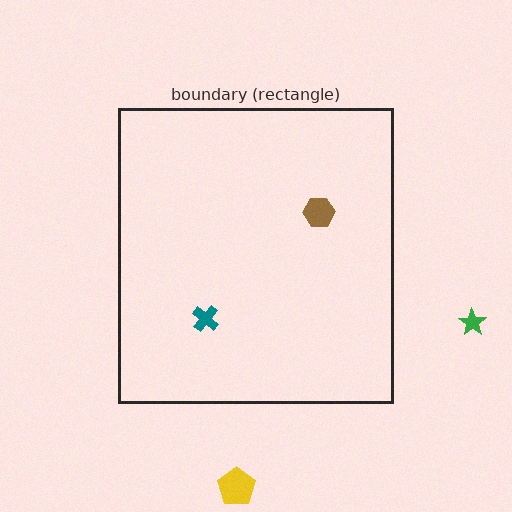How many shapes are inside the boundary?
2 inside, 2 outside.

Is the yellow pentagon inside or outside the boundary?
Outside.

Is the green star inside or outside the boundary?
Outside.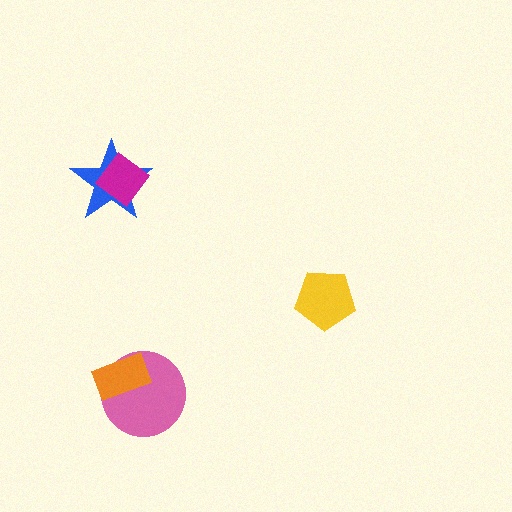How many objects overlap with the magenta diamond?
1 object overlaps with the magenta diamond.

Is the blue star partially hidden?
Yes, it is partially covered by another shape.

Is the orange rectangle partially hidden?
No, no other shape covers it.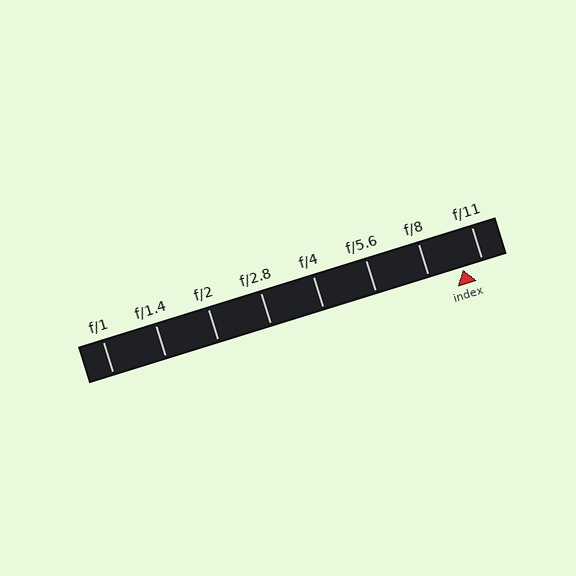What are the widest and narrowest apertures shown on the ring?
The widest aperture shown is f/1 and the narrowest is f/11.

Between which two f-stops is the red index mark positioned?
The index mark is between f/8 and f/11.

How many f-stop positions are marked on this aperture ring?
There are 8 f-stop positions marked.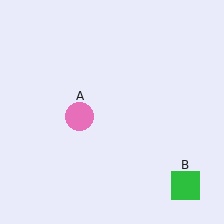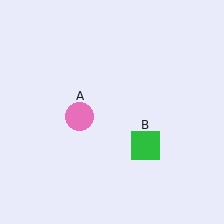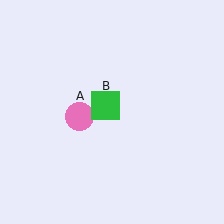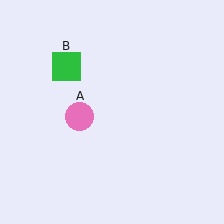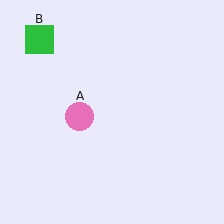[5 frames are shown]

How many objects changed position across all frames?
1 object changed position: green square (object B).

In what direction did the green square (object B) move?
The green square (object B) moved up and to the left.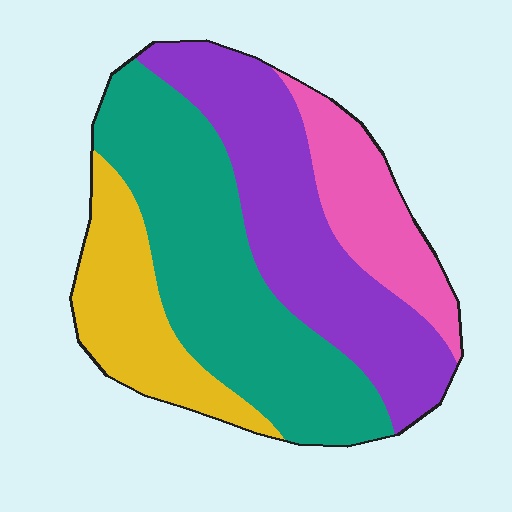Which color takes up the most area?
Teal, at roughly 35%.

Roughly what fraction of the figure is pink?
Pink covers roughly 15% of the figure.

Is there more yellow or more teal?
Teal.